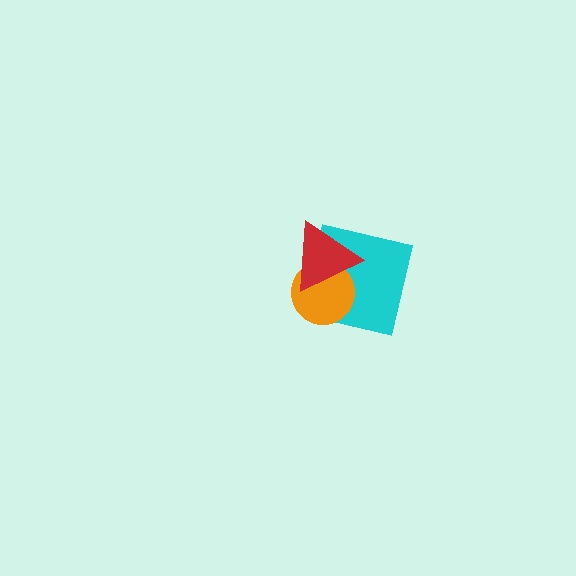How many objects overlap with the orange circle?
2 objects overlap with the orange circle.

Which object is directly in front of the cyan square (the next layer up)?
The orange circle is directly in front of the cyan square.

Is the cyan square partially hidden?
Yes, it is partially covered by another shape.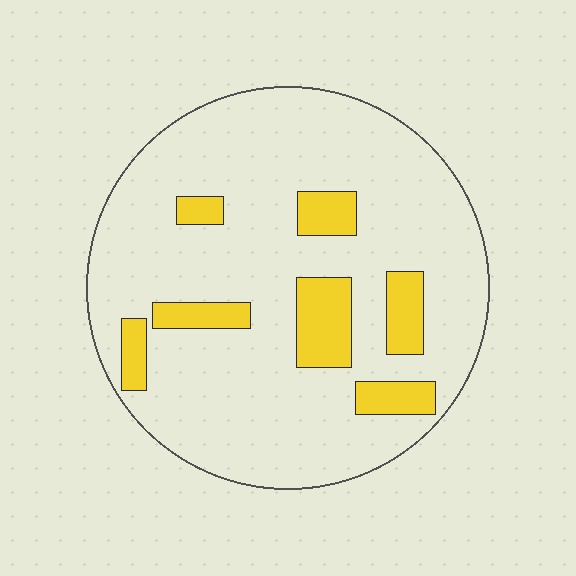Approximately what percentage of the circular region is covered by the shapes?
Approximately 15%.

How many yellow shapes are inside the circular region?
7.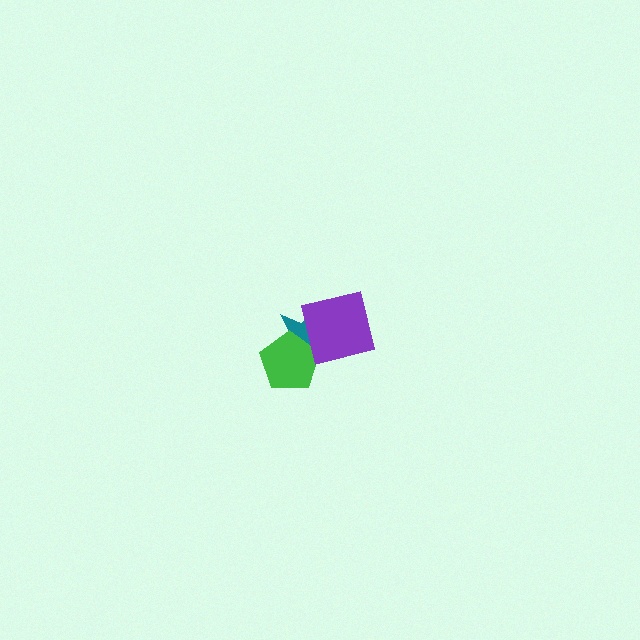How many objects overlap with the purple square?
1 object overlaps with the purple square.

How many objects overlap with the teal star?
2 objects overlap with the teal star.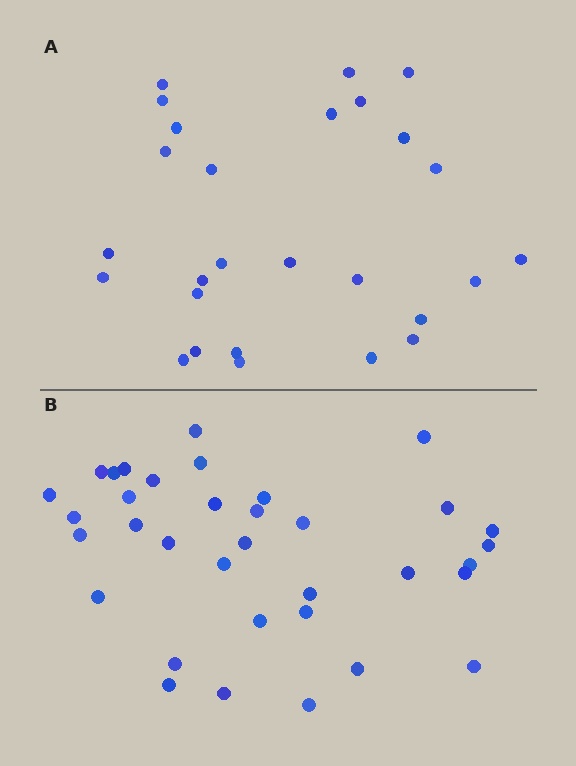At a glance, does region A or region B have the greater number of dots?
Region B (the bottom region) has more dots.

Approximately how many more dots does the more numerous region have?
Region B has roughly 8 or so more dots than region A.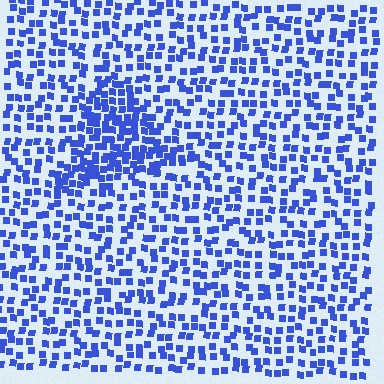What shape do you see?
I see a triangle.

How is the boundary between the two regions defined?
The boundary is defined by a change in element density (approximately 1.9x ratio). All elements are the same color, size, and shape.